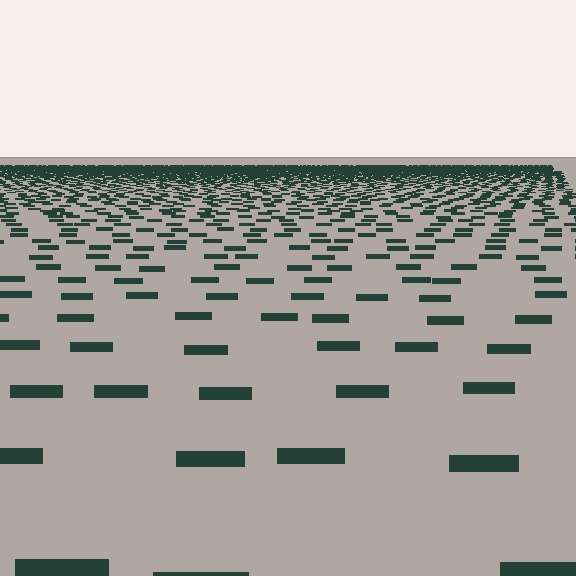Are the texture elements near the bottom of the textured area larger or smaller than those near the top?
Larger. Near the bottom, elements are closer to the viewer and appear at a bigger on-screen size.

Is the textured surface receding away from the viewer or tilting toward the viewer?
The surface is receding away from the viewer. Texture elements get smaller and denser toward the top.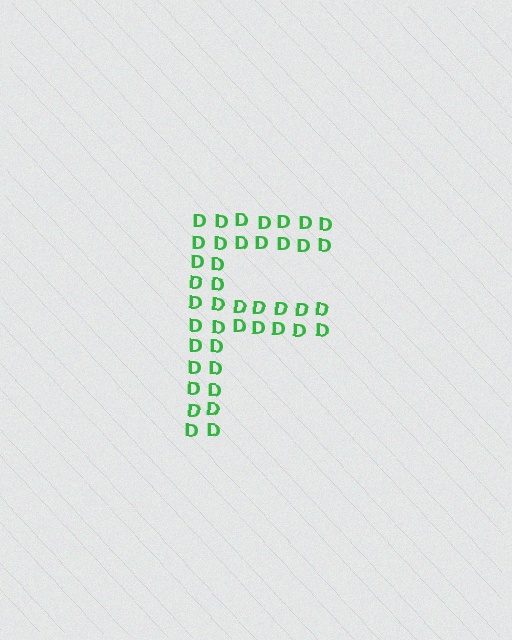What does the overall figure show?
The overall figure shows the letter F.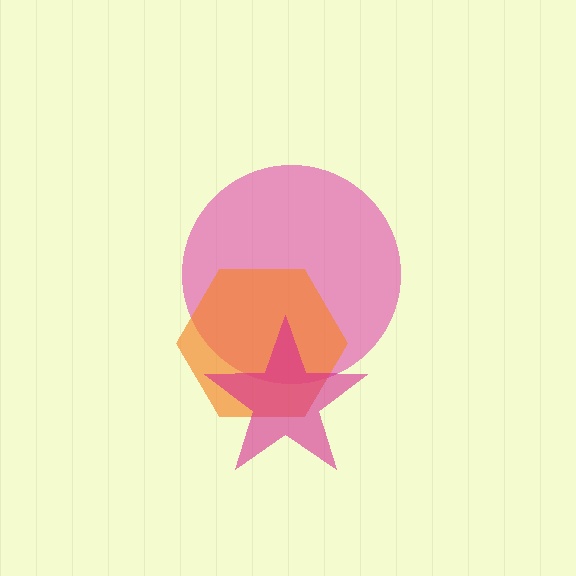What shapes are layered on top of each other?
The layered shapes are: a pink circle, an orange hexagon, a magenta star.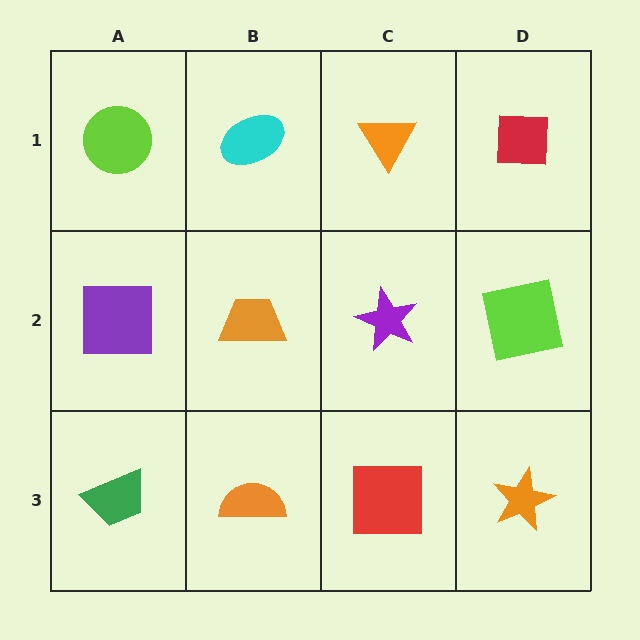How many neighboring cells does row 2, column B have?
4.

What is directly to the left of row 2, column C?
An orange trapezoid.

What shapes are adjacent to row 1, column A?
A purple square (row 2, column A), a cyan ellipse (row 1, column B).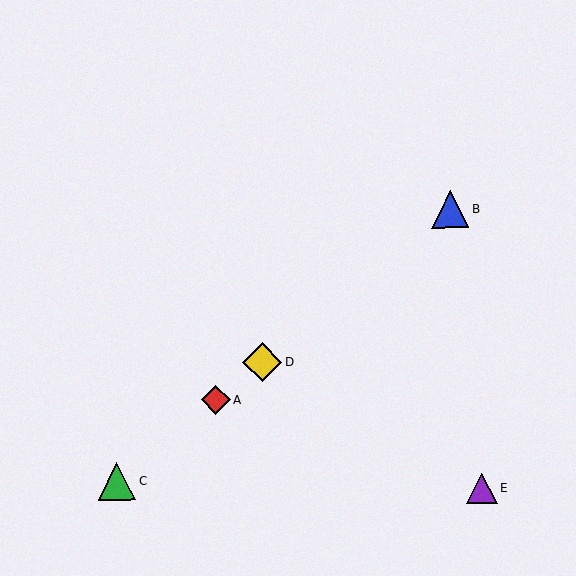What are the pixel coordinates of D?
Object D is at (263, 362).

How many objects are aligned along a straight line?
4 objects (A, B, C, D) are aligned along a straight line.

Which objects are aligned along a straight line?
Objects A, B, C, D are aligned along a straight line.